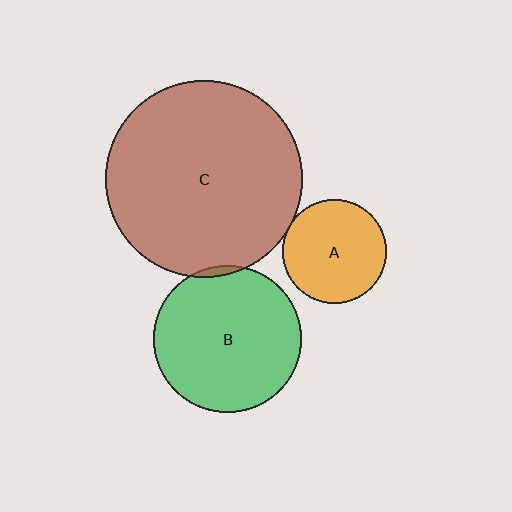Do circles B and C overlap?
Yes.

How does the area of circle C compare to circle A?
Approximately 3.6 times.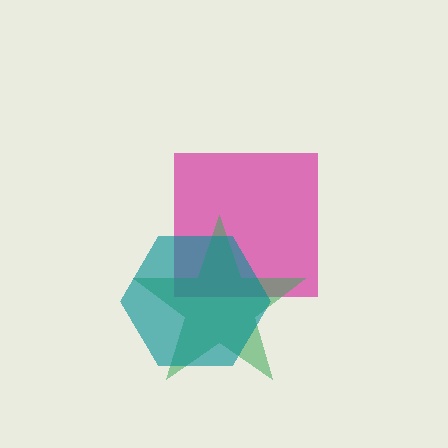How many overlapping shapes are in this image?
There are 3 overlapping shapes in the image.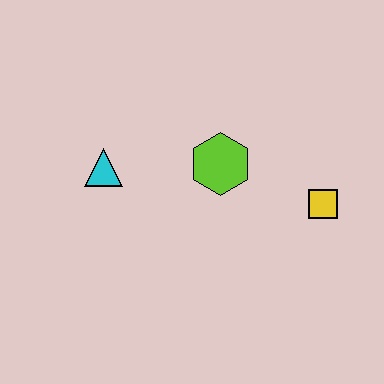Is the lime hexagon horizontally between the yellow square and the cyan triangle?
Yes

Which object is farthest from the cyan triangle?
The yellow square is farthest from the cyan triangle.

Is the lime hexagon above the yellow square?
Yes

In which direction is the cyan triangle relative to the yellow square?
The cyan triangle is to the left of the yellow square.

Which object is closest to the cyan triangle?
The lime hexagon is closest to the cyan triangle.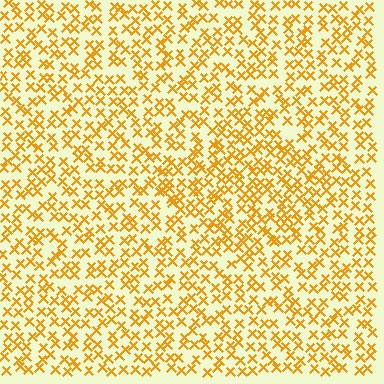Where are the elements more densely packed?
The elements are more densely packed inside the diamond boundary.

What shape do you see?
I see a diamond.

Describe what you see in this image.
The image contains small orange elements arranged at two different densities. A diamond-shaped region is visible where the elements are more densely packed than the surrounding area.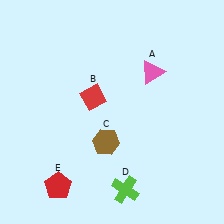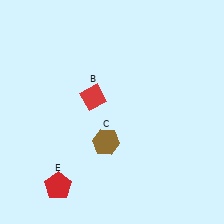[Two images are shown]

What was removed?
The pink triangle (A), the lime cross (D) were removed in Image 2.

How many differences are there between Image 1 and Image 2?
There are 2 differences between the two images.